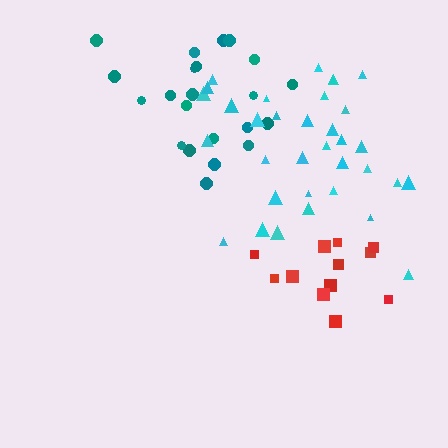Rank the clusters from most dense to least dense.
red, teal, cyan.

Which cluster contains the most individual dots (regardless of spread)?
Cyan (34).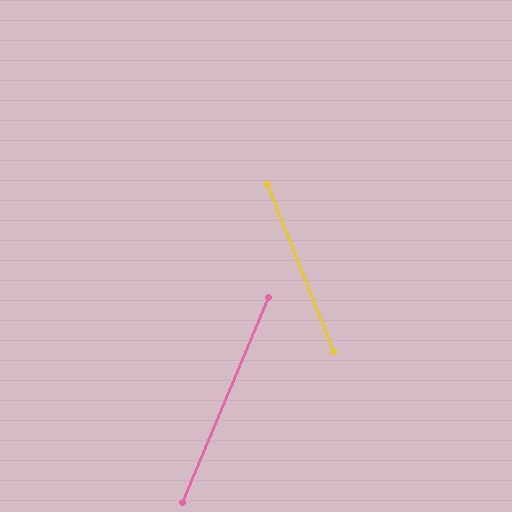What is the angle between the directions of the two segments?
Approximately 44 degrees.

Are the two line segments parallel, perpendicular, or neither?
Neither parallel nor perpendicular — they differ by about 44°.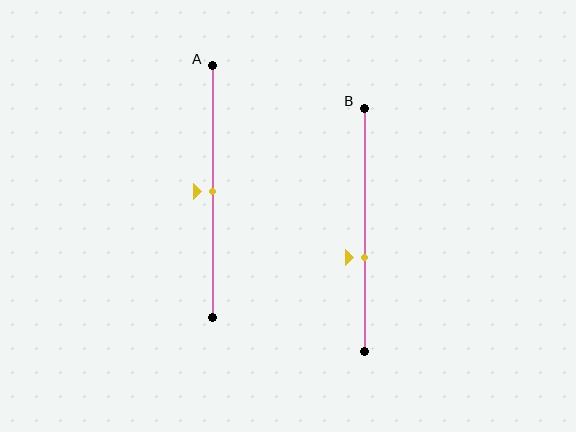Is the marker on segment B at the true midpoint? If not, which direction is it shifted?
No, the marker on segment B is shifted downward by about 11% of the segment length.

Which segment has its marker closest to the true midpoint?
Segment A has its marker closest to the true midpoint.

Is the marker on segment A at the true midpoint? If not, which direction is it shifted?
Yes, the marker on segment A is at the true midpoint.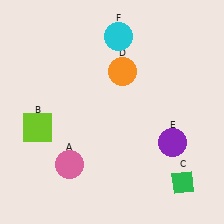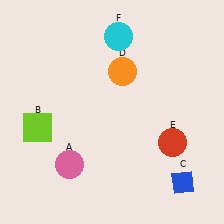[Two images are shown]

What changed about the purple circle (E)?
In Image 1, E is purple. In Image 2, it changed to red.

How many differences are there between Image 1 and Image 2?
There are 2 differences between the two images.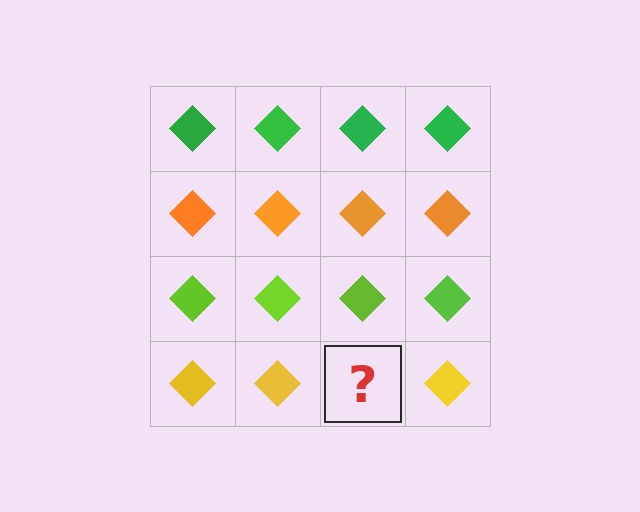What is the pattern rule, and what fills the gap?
The rule is that each row has a consistent color. The gap should be filled with a yellow diamond.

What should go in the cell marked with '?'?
The missing cell should contain a yellow diamond.